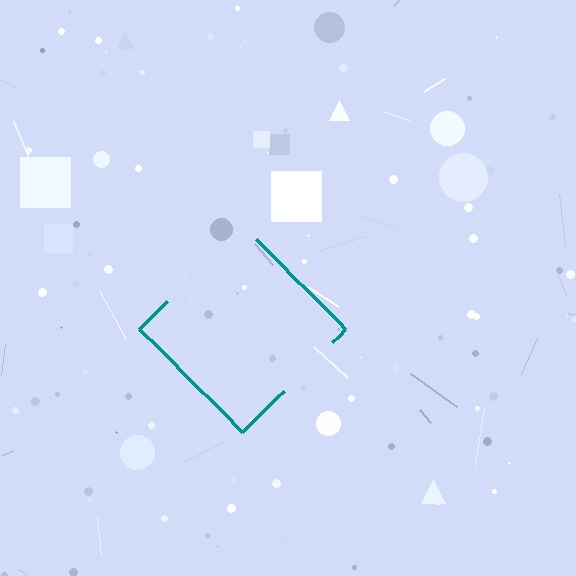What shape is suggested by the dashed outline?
The dashed outline suggests a diamond.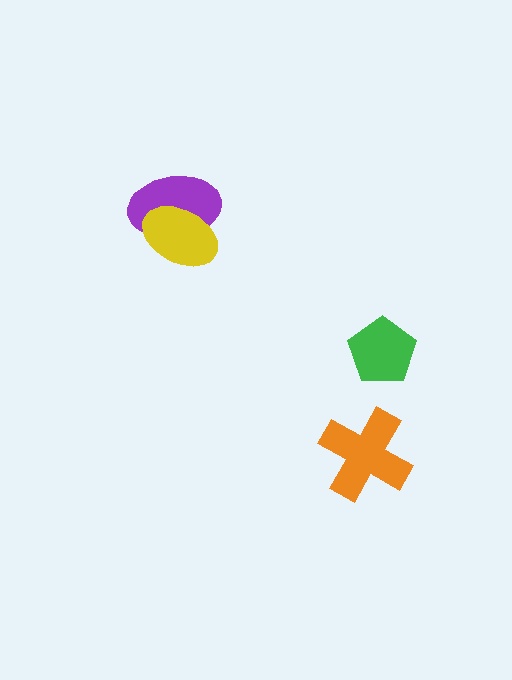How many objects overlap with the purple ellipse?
1 object overlaps with the purple ellipse.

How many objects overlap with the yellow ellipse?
1 object overlaps with the yellow ellipse.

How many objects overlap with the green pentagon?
0 objects overlap with the green pentagon.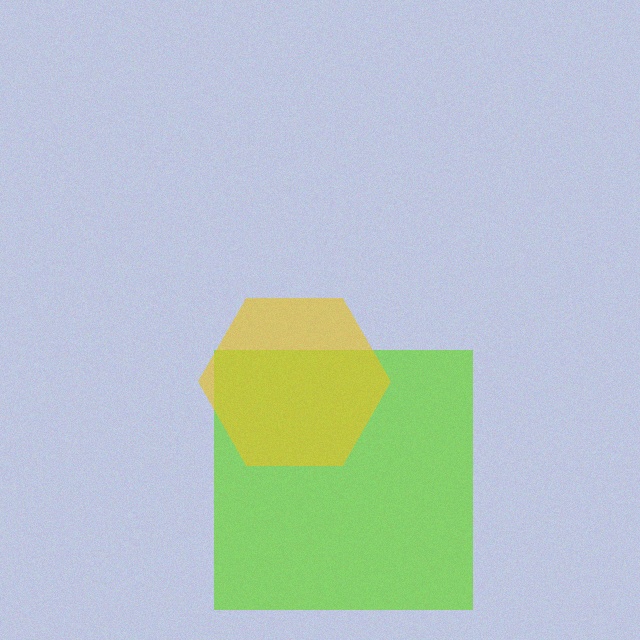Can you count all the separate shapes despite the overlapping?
Yes, there are 2 separate shapes.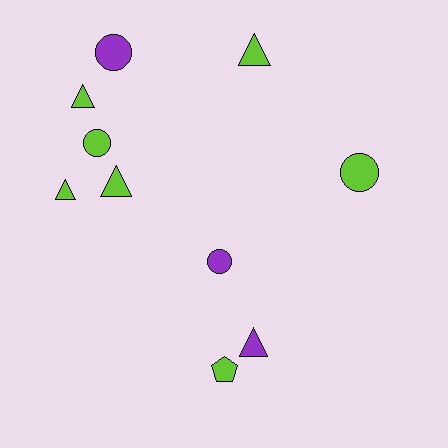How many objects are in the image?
There are 10 objects.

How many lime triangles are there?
There are 4 lime triangles.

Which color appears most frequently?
Lime, with 7 objects.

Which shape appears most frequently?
Triangle, with 5 objects.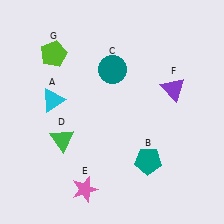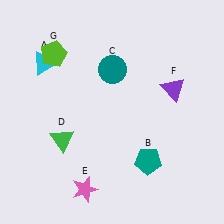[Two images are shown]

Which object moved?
The cyan triangle (A) moved up.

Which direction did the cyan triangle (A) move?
The cyan triangle (A) moved up.